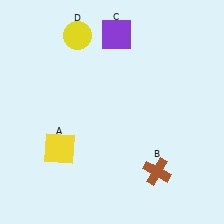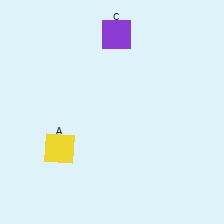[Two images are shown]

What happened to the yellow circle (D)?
The yellow circle (D) was removed in Image 2. It was in the top-left area of Image 1.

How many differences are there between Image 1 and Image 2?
There are 2 differences between the two images.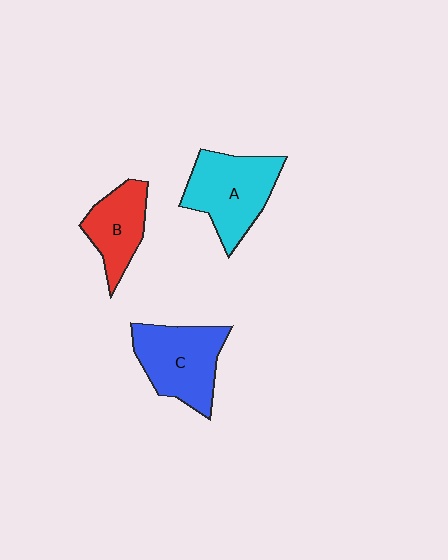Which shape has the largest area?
Shape A (cyan).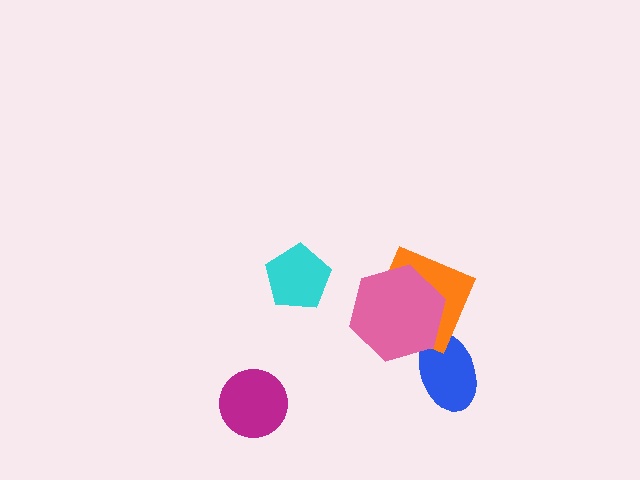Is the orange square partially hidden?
Yes, it is partially covered by another shape.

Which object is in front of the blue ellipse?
The pink hexagon is in front of the blue ellipse.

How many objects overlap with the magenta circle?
0 objects overlap with the magenta circle.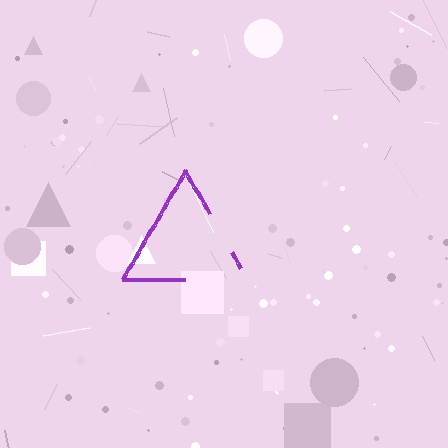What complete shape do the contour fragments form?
The contour fragments form a triangle.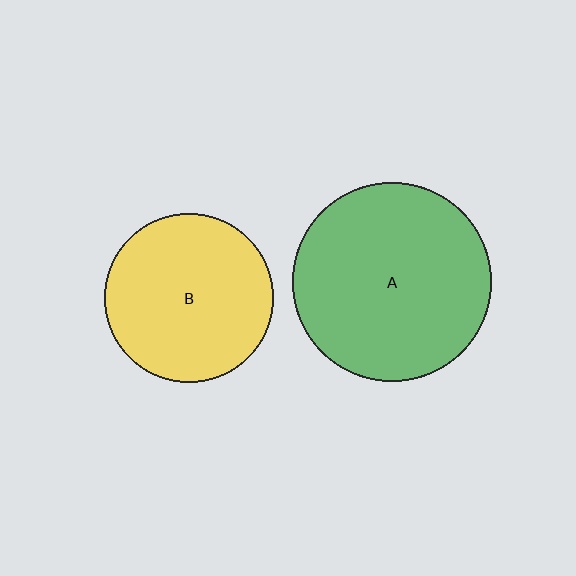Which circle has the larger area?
Circle A (green).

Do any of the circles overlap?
No, none of the circles overlap.